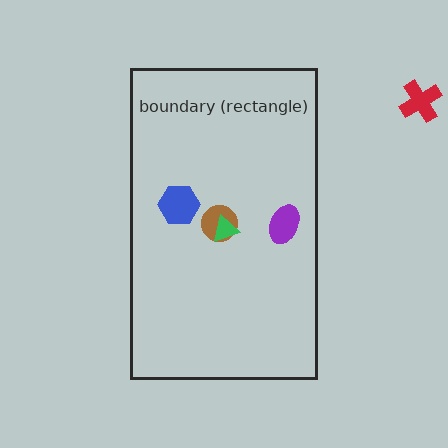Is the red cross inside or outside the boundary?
Outside.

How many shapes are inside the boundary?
4 inside, 1 outside.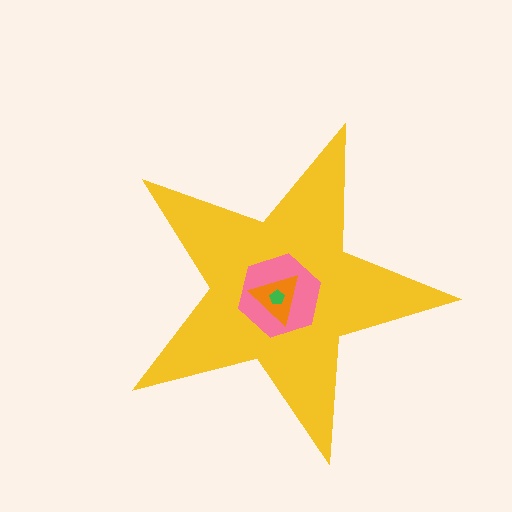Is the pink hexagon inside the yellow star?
Yes.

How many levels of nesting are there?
4.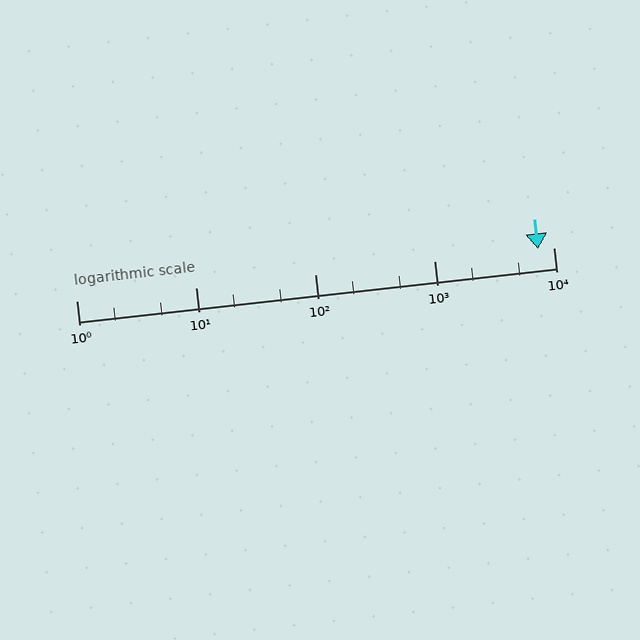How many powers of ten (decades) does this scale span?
The scale spans 4 decades, from 1 to 10000.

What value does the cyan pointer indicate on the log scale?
The pointer indicates approximately 7400.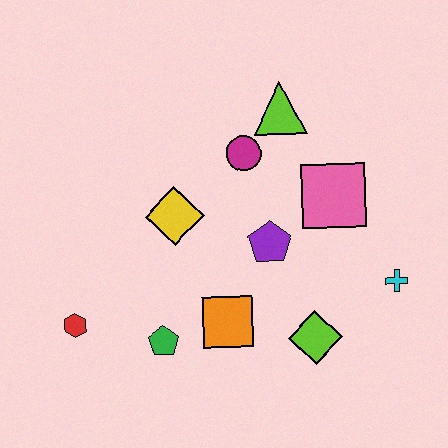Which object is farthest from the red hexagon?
The cyan cross is farthest from the red hexagon.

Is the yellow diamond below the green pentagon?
No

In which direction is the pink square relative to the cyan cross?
The pink square is above the cyan cross.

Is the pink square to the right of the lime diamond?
Yes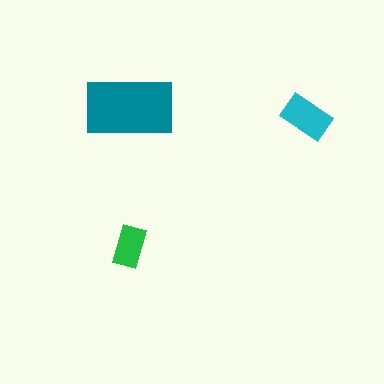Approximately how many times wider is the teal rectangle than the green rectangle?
About 2 times wider.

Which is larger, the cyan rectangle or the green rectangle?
The cyan one.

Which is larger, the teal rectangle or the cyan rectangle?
The teal one.